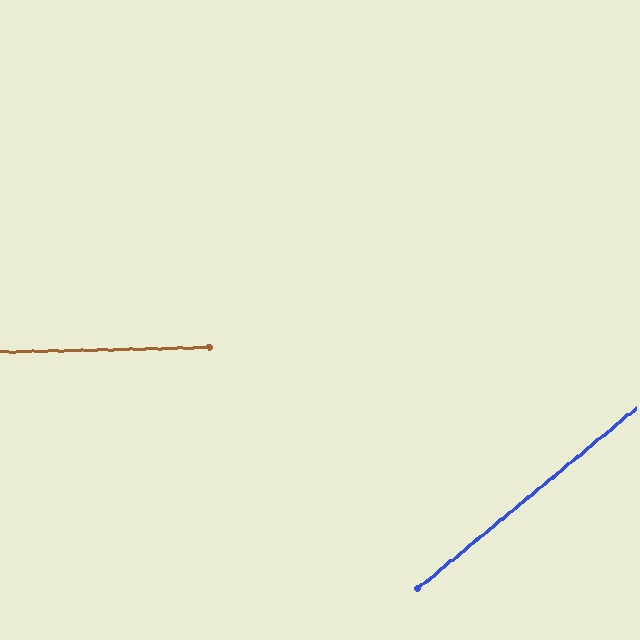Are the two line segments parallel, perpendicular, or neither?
Neither parallel nor perpendicular — they differ by about 38°.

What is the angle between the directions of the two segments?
Approximately 38 degrees.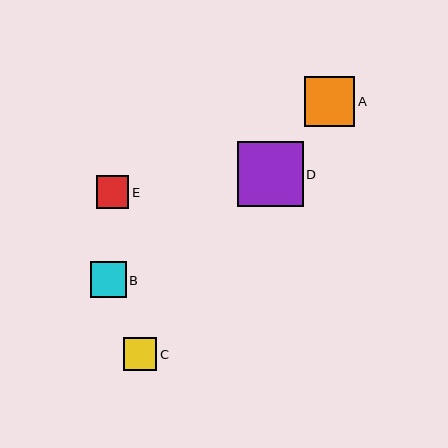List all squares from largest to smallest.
From largest to smallest: D, A, B, C, E.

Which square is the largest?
Square D is the largest with a size of approximately 65 pixels.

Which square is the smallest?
Square E is the smallest with a size of approximately 32 pixels.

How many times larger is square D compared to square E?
Square D is approximately 2.0 times the size of square E.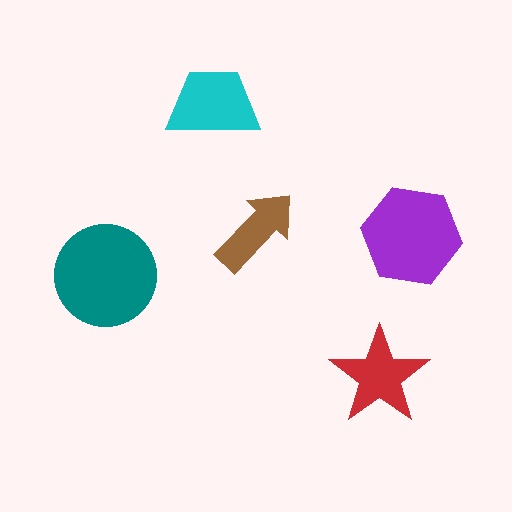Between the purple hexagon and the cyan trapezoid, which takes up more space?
The purple hexagon.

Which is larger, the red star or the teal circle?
The teal circle.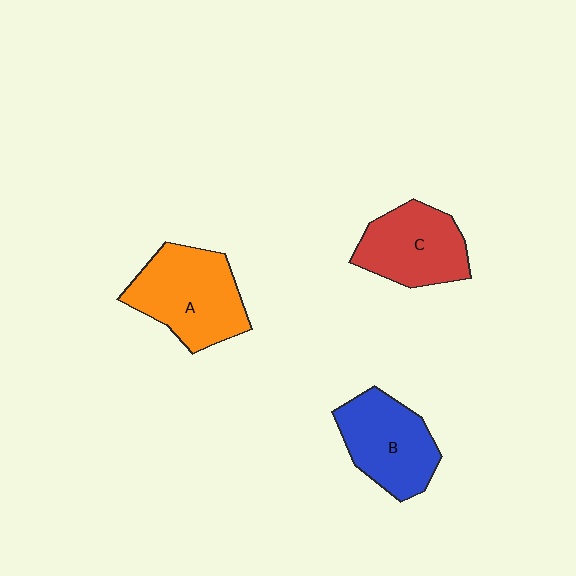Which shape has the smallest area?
Shape C (red).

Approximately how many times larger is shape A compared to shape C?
Approximately 1.2 times.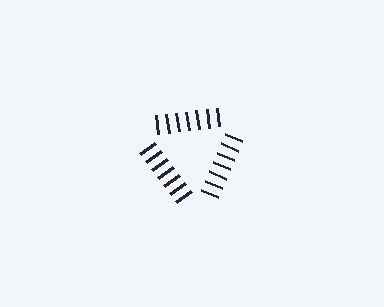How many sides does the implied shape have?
3 sides — the line-ends trace a triangle.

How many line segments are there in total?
21 — 7 along each of the 3 edges.